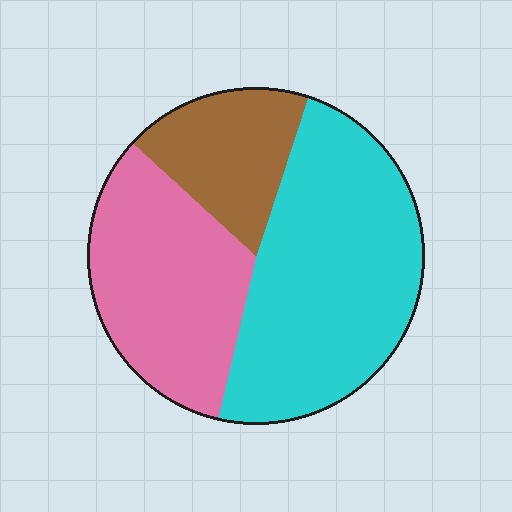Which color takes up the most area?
Cyan, at roughly 50%.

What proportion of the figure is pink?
Pink covers roughly 35% of the figure.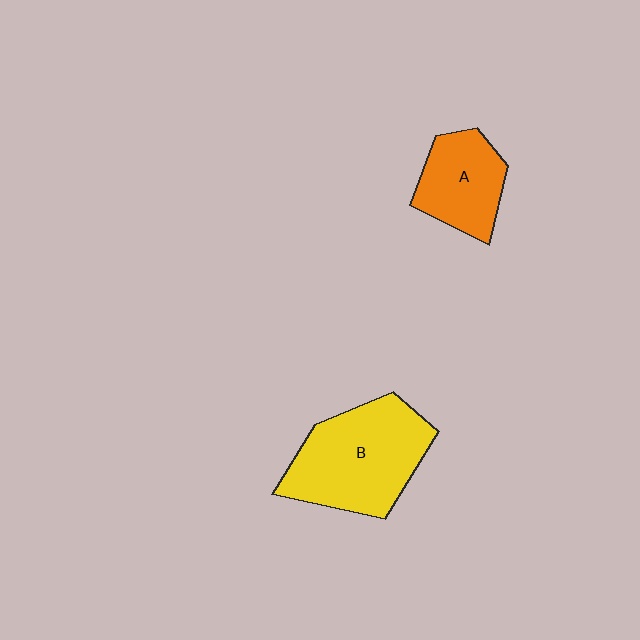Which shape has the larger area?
Shape B (yellow).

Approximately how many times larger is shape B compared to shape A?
Approximately 1.7 times.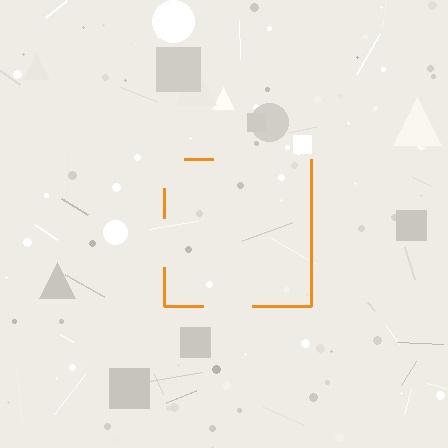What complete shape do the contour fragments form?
The contour fragments form a square.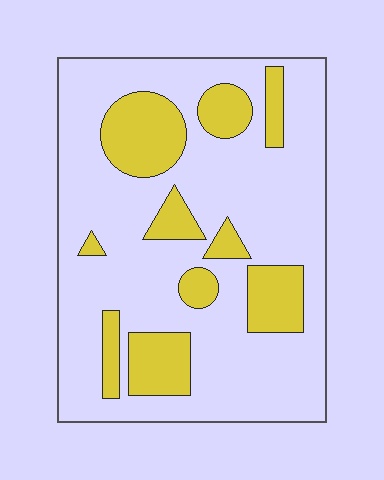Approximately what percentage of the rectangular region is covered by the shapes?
Approximately 25%.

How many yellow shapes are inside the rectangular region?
10.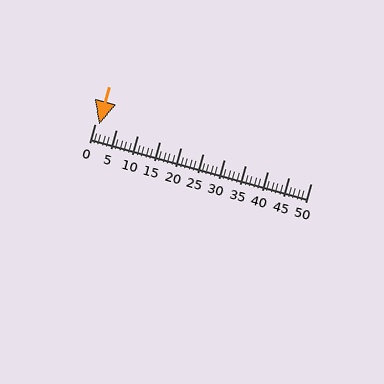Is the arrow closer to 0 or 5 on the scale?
The arrow is closer to 0.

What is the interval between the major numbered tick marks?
The major tick marks are spaced 5 units apart.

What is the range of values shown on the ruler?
The ruler shows values from 0 to 50.